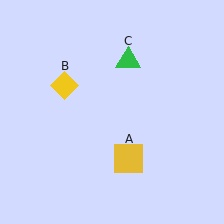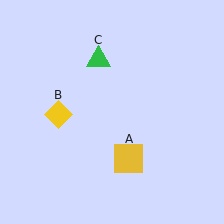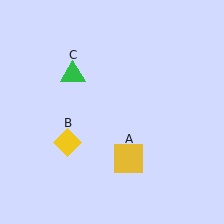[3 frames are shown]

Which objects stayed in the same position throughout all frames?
Yellow square (object A) remained stationary.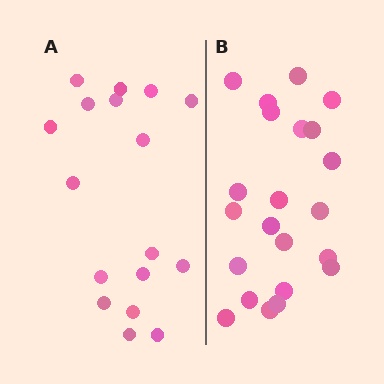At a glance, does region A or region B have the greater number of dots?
Region B (the right region) has more dots.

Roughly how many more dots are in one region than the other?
Region B has about 5 more dots than region A.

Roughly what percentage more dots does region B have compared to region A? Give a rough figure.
About 30% more.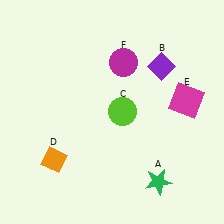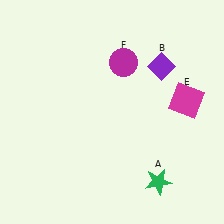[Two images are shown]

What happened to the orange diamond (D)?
The orange diamond (D) was removed in Image 2. It was in the bottom-left area of Image 1.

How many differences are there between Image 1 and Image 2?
There are 2 differences between the two images.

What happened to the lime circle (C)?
The lime circle (C) was removed in Image 2. It was in the top-right area of Image 1.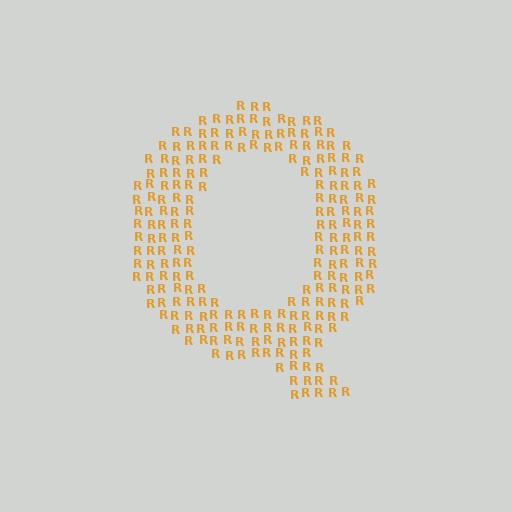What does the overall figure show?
The overall figure shows the letter Q.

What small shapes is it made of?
It is made of small letter R's.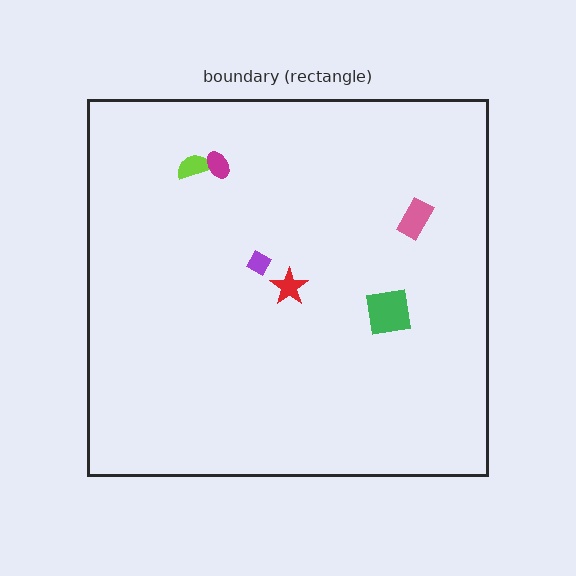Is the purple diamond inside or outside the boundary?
Inside.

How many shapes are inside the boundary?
6 inside, 0 outside.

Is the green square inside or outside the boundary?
Inside.